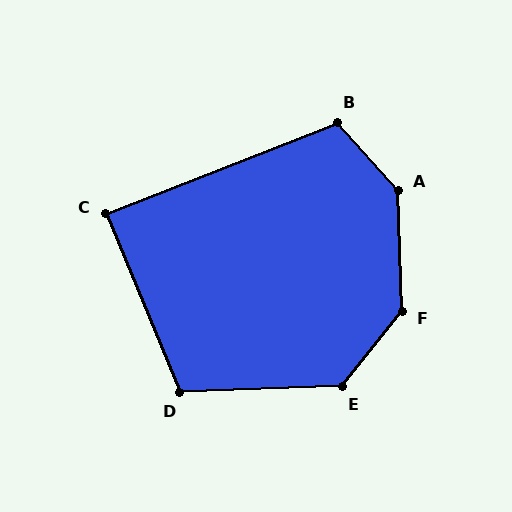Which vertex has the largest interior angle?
A, at approximately 140 degrees.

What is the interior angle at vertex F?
Approximately 139 degrees (obtuse).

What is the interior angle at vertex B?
Approximately 110 degrees (obtuse).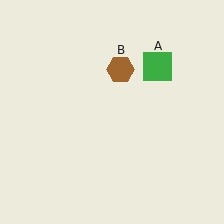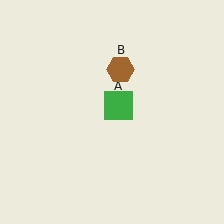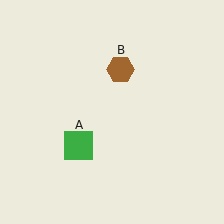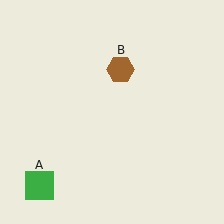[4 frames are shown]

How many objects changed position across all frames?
1 object changed position: green square (object A).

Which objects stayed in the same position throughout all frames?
Brown hexagon (object B) remained stationary.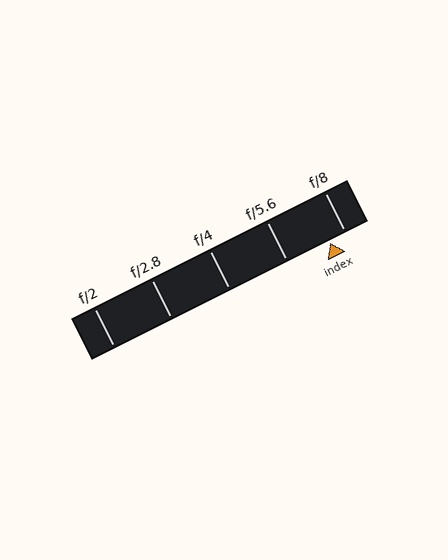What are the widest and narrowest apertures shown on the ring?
The widest aperture shown is f/2 and the narrowest is f/8.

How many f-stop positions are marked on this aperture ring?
There are 5 f-stop positions marked.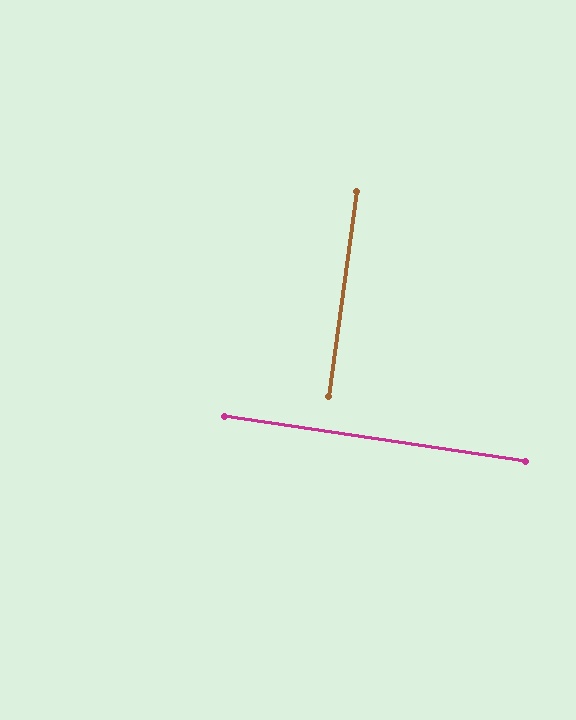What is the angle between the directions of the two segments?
Approximately 89 degrees.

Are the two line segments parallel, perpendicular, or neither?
Perpendicular — they meet at approximately 89°.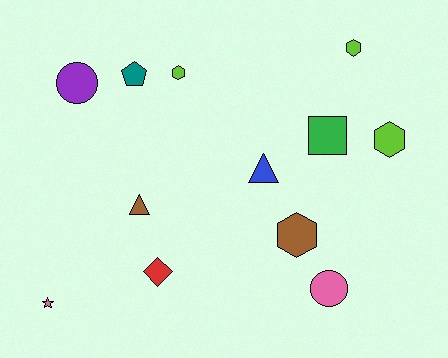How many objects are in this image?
There are 12 objects.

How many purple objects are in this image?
There is 1 purple object.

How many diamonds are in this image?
There is 1 diamond.